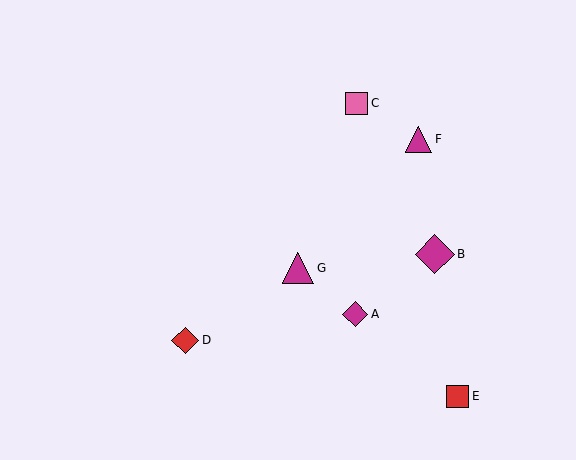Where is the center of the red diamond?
The center of the red diamond is at (185, 340).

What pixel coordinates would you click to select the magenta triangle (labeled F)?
Click at (419, 139) to select the magenta triangle F.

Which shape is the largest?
The magenta diamond (labeled B) is the largest.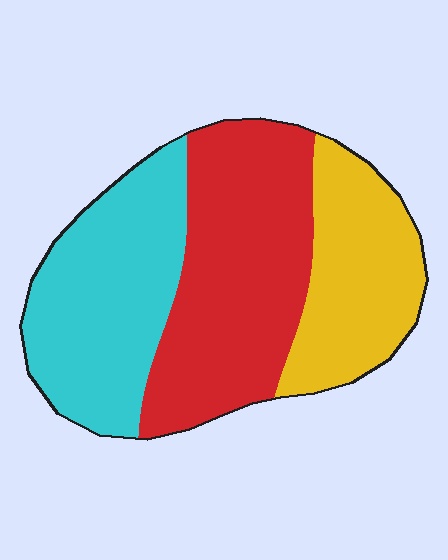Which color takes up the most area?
Red, at roughly 40%.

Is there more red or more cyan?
Red.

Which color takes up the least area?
Yellow, at roughly 25%.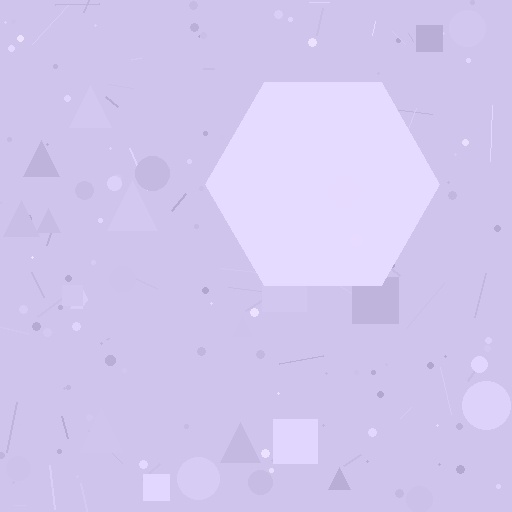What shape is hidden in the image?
A hexagon is hidden in the image.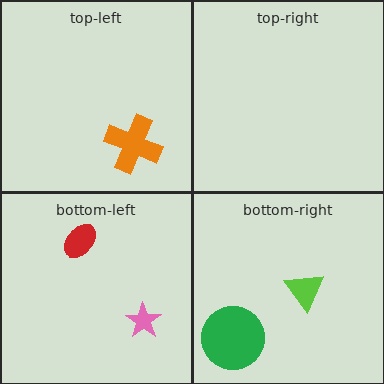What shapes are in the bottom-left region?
The red ellipse, the pink star.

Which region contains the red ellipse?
The bottom-left region.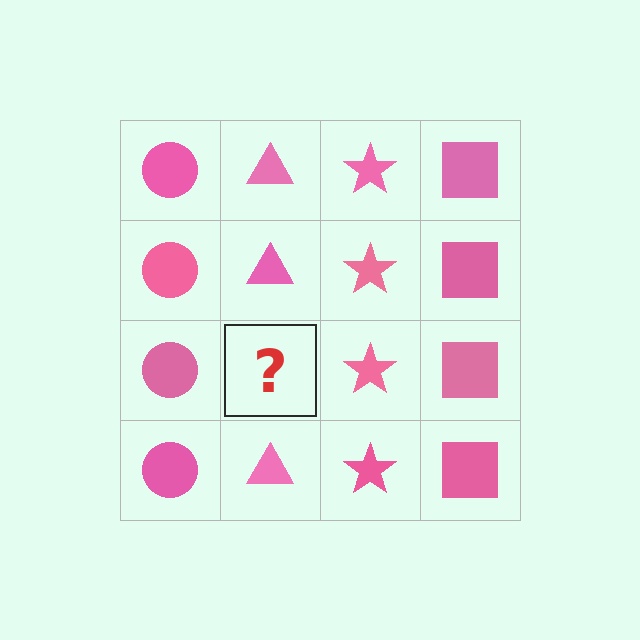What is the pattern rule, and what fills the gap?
The rule is that each column has a consistent shape. The gap should be filled with a pink triangle.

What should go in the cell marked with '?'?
The missing cell should contain a pink triangle.